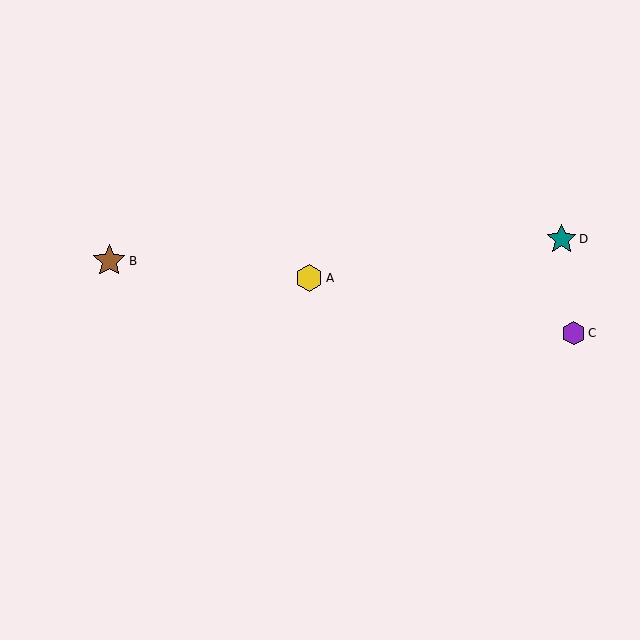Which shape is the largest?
The brown star (labeled B) is the largest.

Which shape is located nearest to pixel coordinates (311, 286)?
The yellow hexagon (labeled A) at (309, 278) is nearest to that location.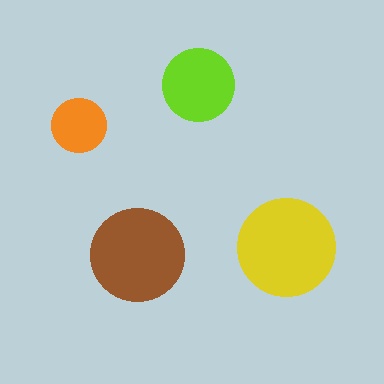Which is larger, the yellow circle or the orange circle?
The yellow one.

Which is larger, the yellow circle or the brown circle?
The yellow one.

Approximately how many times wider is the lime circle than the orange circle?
About 1.5 times wider.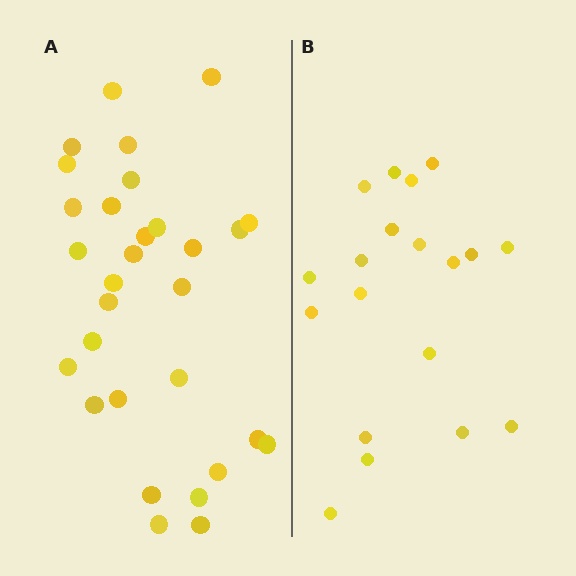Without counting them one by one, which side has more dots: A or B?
Region A (the left region) has more dots.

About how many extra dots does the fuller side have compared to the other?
Region A has roughly 12 or so more dots than region B.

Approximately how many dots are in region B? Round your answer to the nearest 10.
About 20 dots. (The exact count is 19, which rounds to 20.)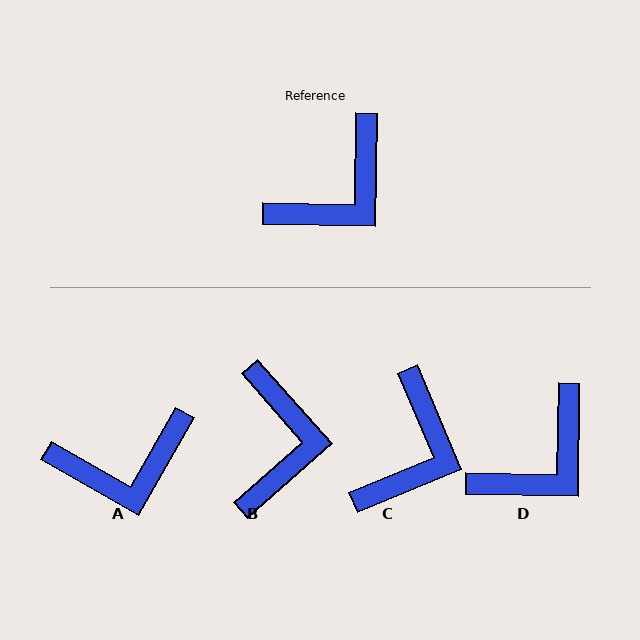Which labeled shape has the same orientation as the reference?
D.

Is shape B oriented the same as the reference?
No, it is off by about 42 degrees.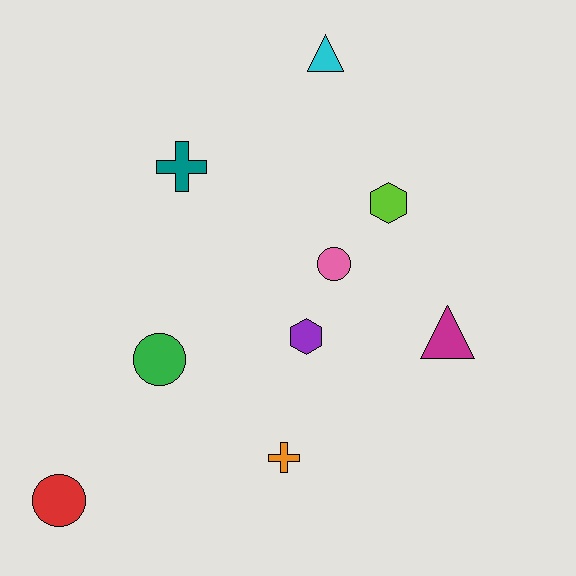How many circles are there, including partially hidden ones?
There are 3 circles.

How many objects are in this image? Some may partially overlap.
There are 9 objects.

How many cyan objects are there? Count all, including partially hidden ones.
There is 1 cyan object.